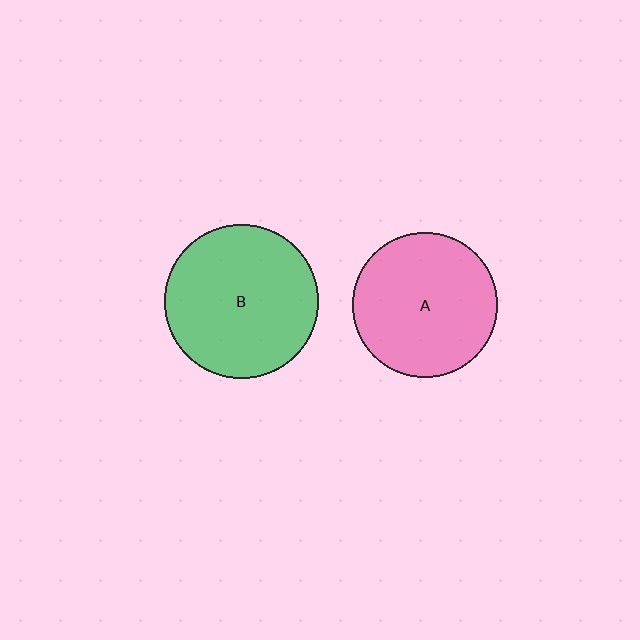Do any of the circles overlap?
No, none of the circles overlap.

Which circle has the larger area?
Circle B (green).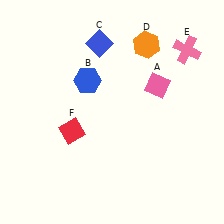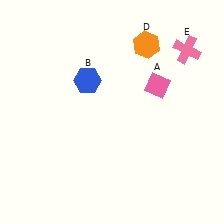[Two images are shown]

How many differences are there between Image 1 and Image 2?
There are 2 differences between the two images.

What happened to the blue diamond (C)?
The blue diamond (C) was removed in Image 2. It was in the top-left area of Image 1.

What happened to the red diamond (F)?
The red diamond (F) was removed in Image 2. It was in the bottom-left area of Image 1.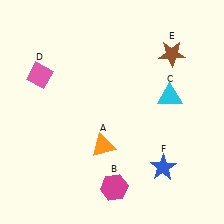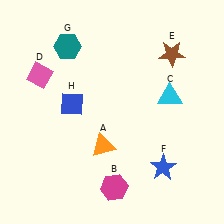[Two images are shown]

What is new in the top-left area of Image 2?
A teal hexagon (G) was added in the top-left area of Image 2.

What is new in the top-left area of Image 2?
A blue diamond (H) was added in the top-left area of Image 2.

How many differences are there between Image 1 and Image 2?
There are 2 differences between the two images.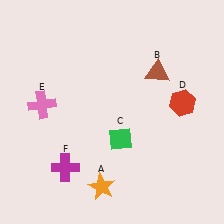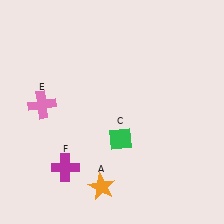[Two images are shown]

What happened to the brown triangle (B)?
The brown triangle (B) was removed in Image 2. It was in the top-right area of Image 1.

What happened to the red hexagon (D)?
The red hexagon (D) was removed in Image 2. It was in the top-right area of Image 1.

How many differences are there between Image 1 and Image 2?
There are 2 differences between the two images.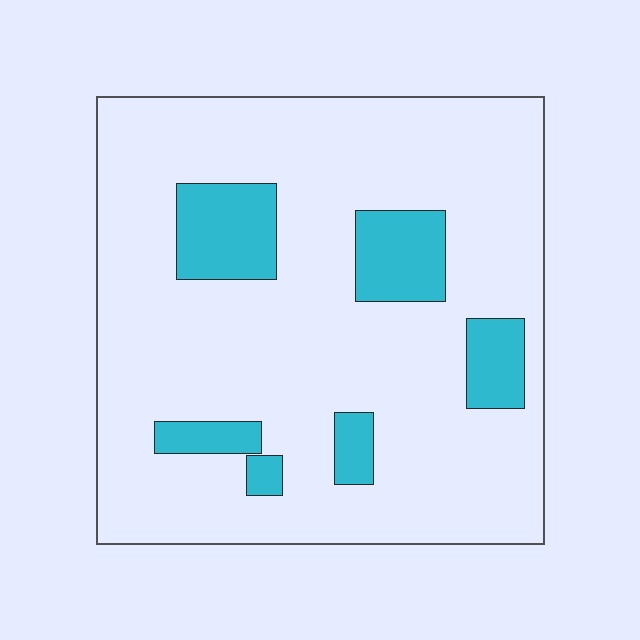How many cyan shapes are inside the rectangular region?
6.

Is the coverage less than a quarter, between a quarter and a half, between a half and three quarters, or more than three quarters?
Less than a quarter.